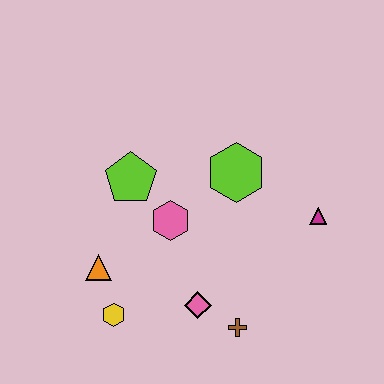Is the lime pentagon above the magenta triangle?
Yes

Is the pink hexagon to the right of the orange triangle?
Yes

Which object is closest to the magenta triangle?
The lime hexagon is closest to the magenta triangle.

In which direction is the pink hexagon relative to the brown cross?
The pink hexagon is above the brown cross.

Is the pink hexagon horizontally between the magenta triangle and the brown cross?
No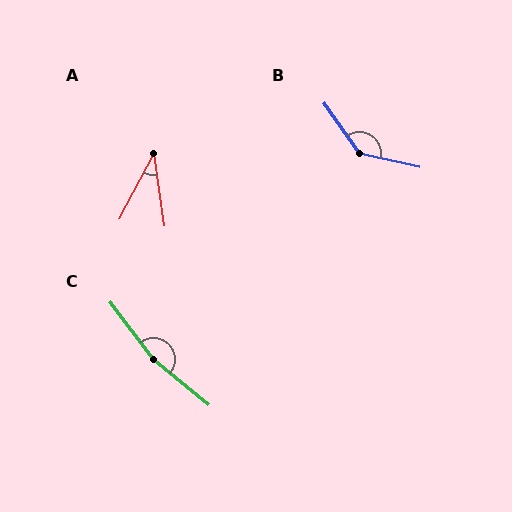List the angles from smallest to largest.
A (35°), B (137°), C (166°).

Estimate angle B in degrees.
Approximately 137 degrees.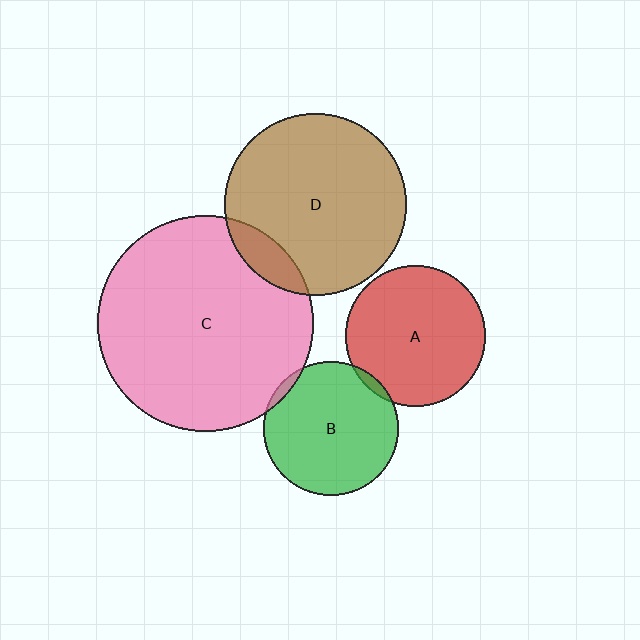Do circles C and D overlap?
Yes.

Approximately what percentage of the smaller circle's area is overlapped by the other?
Approximately 10%.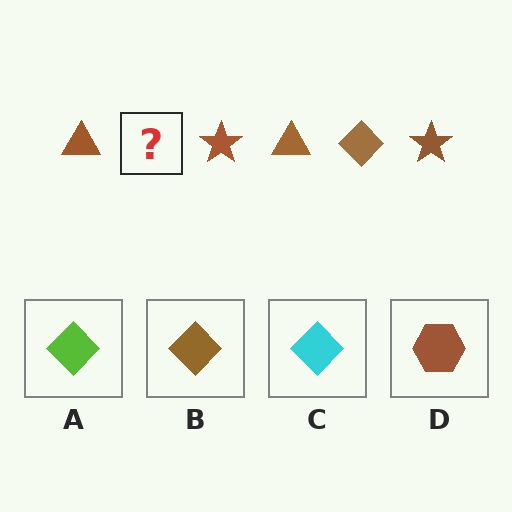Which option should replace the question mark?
Option B.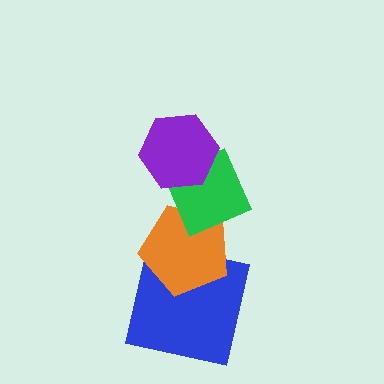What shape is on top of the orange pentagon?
The green diamond is on top of the orange pentagon.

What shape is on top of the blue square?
The orange pentagon is on top of the blue square.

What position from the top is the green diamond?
The green diamond is 2nd from the top.